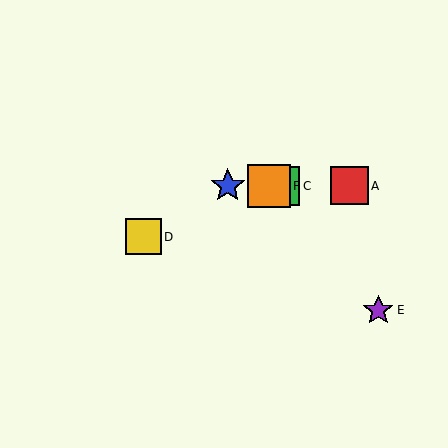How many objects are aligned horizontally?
4 objects (A, B, C, F) are aligned horizontally.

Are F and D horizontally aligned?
No, F is at y≈186 and D is at y≈237.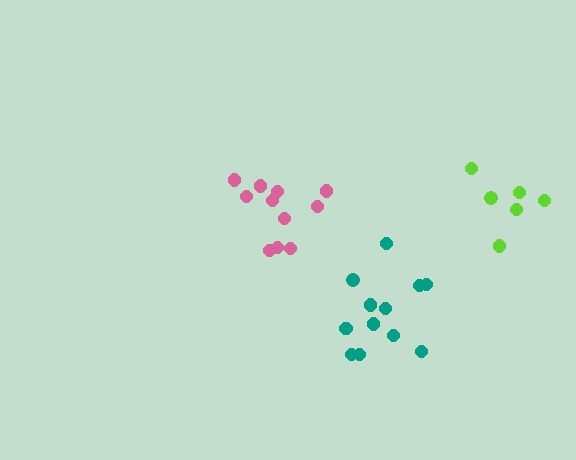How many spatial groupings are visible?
There are 3 spatial groupings.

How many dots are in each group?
Group 1: 6 dots, Group 2: 12 dots, Group 3: 11 dots (29 total).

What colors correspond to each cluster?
The clusters are colored: lime, teal, pink.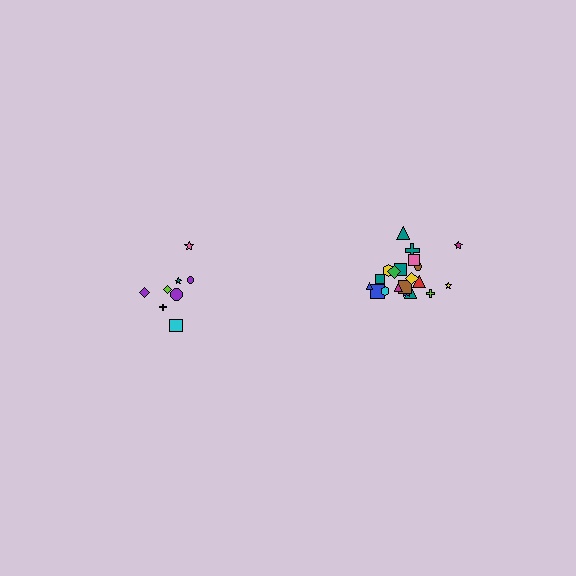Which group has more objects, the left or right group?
The right group.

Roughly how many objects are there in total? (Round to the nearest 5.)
Roughly 30 objects in total.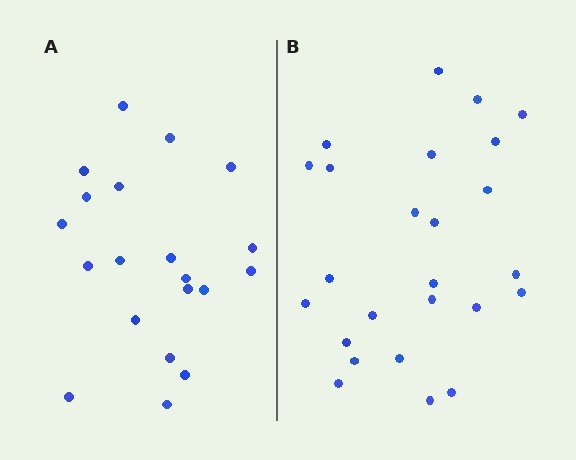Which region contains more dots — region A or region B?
Region B (the right region) has more dots.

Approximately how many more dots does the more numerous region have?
Region B has about 5 more dots than region A.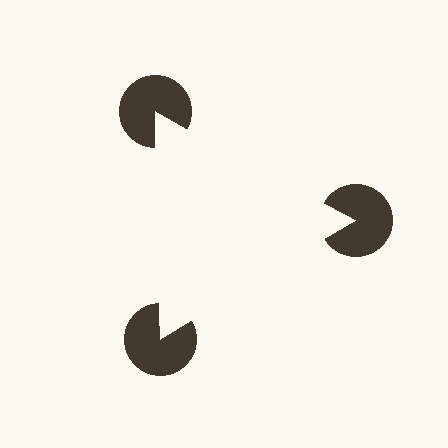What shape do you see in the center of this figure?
An illusory triangle — its edges are inferred from the aligned wedge cuts in the pac-man discs, not physically drawn.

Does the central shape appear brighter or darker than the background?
It typically appears slightly brighter than the background, even though no actual brightness change is drawn.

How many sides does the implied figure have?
3 sides.